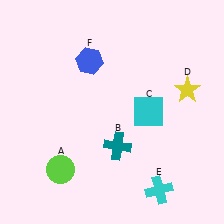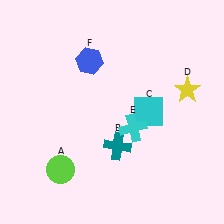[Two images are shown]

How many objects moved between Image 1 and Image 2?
1 object moved between the two images.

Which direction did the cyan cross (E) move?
The cyan cross (E) moved up.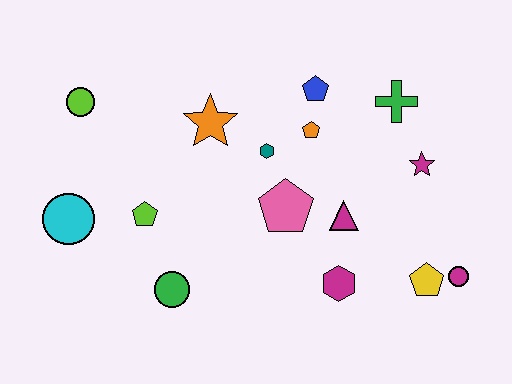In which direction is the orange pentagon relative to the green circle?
The orange pentagon is above the green circle.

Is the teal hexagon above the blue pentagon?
No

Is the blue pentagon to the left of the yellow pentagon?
Yes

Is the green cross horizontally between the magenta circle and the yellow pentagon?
No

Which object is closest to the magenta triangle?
The pink pentagon is closest to the magenta triangle.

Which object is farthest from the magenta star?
The cyan circle is farthest from the magenta star.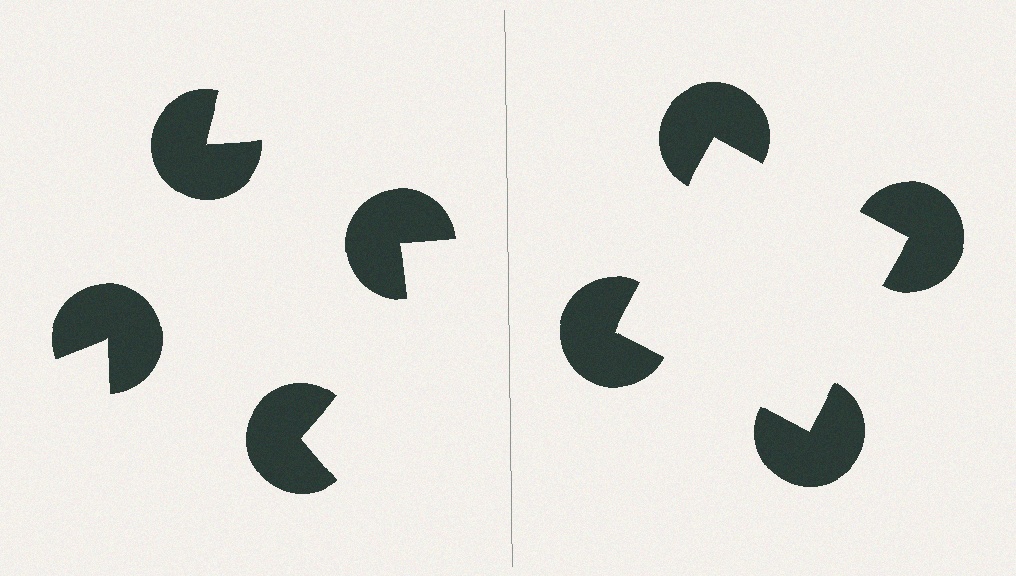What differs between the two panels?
The pac-man discs are positioned identically on both sides; only the wedge orientations differ. On the right they align to a square; on the left they are misaligned.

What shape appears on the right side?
An illusory square.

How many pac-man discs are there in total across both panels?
8 — 4 on each side.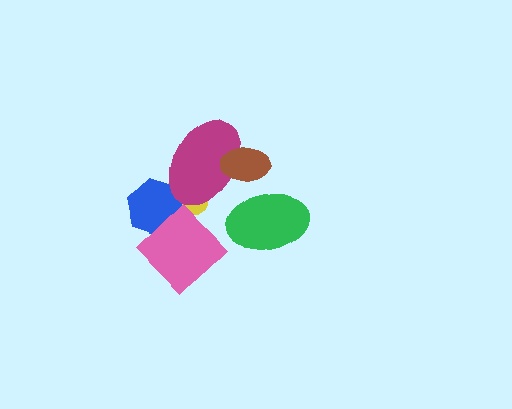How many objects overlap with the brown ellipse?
1 object overlaps with the brown ellipse.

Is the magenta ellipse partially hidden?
Yes, it is partially covered by another shape.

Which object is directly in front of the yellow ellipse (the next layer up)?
The blue hexagon is directly in front of the yellow ellipse.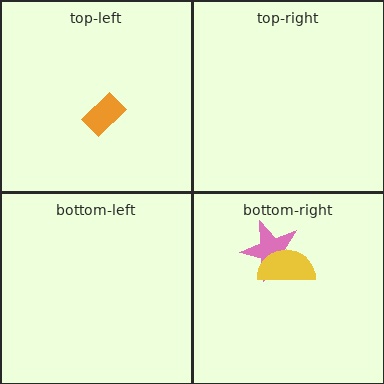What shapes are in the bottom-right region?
The pink star, the yellow semicircle.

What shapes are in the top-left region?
The orange rectangle.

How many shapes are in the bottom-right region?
2.